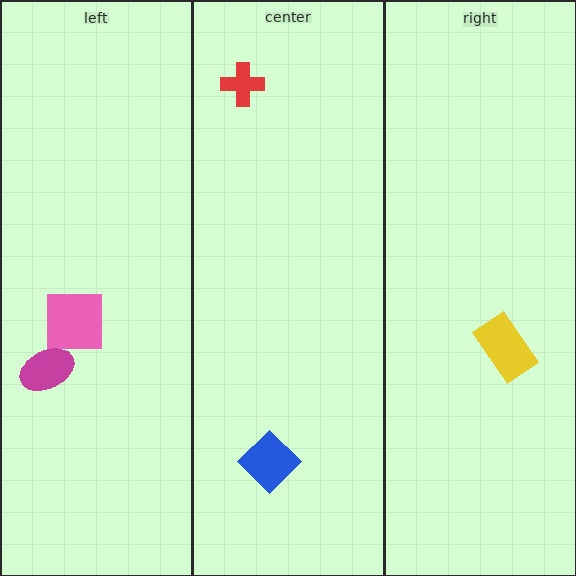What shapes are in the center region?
The blue diamond, the red cross.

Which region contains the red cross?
The center region.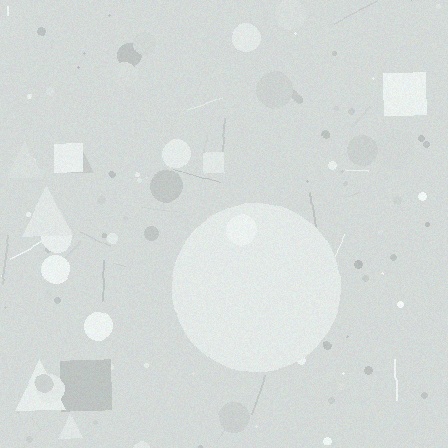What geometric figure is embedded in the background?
A circle is embedded in the background.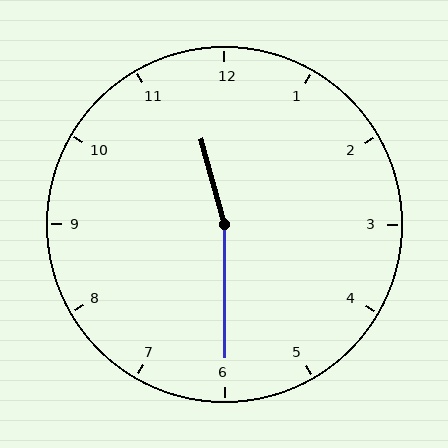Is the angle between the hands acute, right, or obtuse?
It is obtuse.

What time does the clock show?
11:30.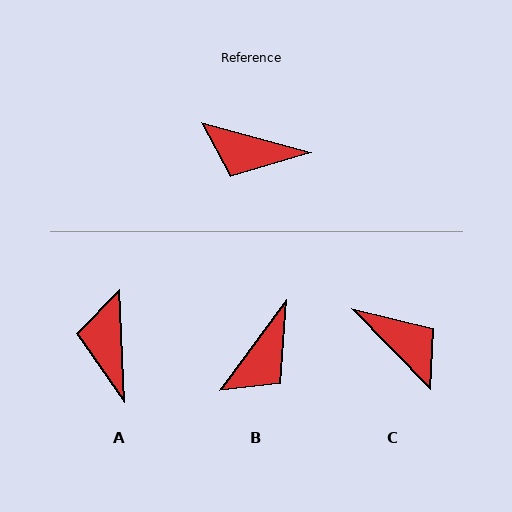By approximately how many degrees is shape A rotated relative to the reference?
Approximately 72 degrees clockwise.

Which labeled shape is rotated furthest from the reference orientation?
C, about 150 degrees away.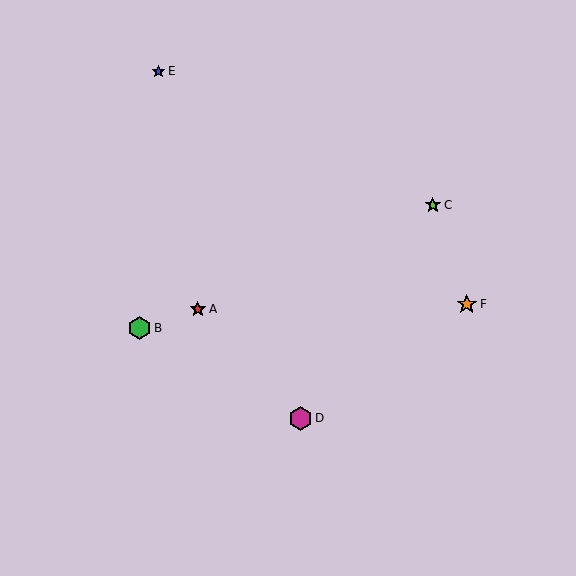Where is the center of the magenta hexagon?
The center of the magenta hexagon is at (300, 418).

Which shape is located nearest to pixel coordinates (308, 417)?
The magenta hexagon (labeled D) at (300, 418) is nearest to that location.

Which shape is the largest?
The magenta hexagon (labeled D) is the largest.